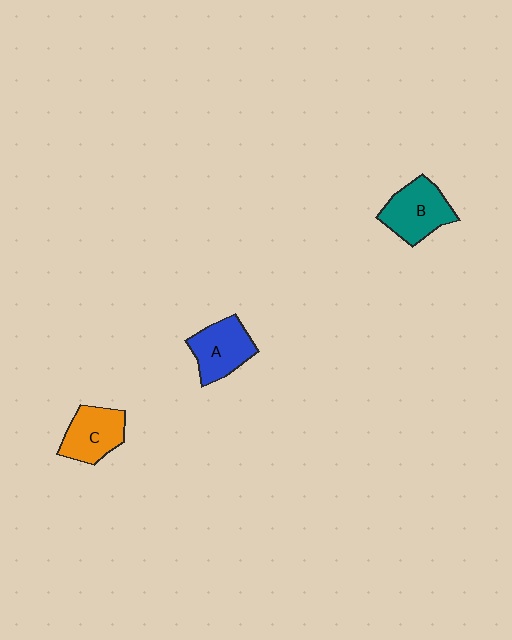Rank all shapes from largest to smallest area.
From largest to smallest: B (teal), A (blue), C (orange).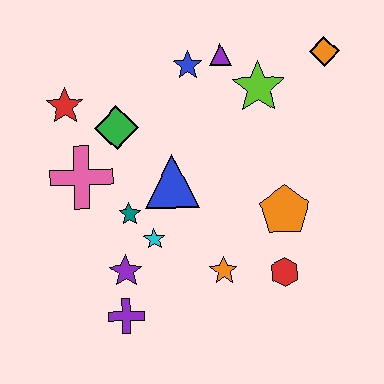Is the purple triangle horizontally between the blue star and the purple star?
No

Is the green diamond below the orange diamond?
Yes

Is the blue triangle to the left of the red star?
No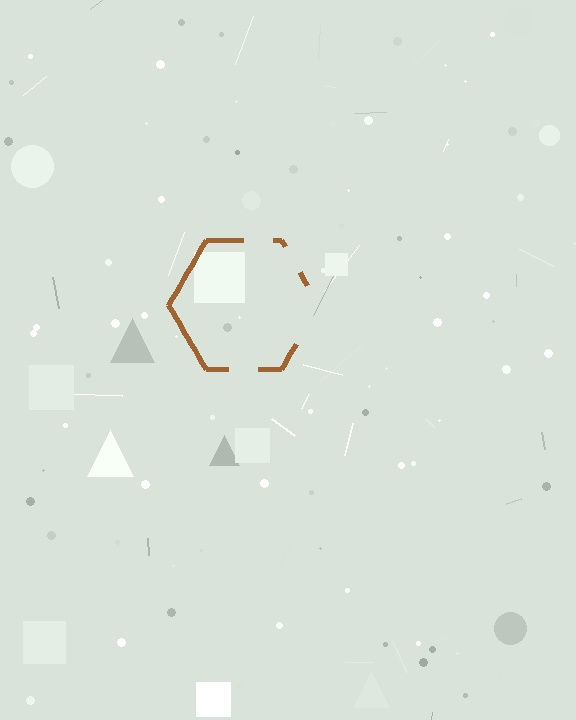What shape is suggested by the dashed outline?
The dashed outline suggests a hexagon.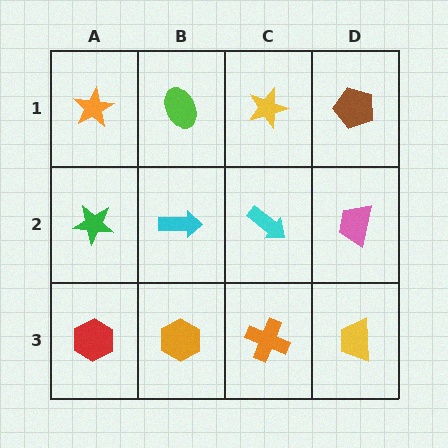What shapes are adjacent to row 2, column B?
A lime ellipse (row 1, column B), an orange hexagon (row 3, column B), a green star (row 2, column A), a cyan arrow (row 2, column C).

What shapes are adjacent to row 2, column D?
A brown pentagon (row 1, column D), a yellow trapezoid (row 3, column D), a cyan arrow (row 2, column C).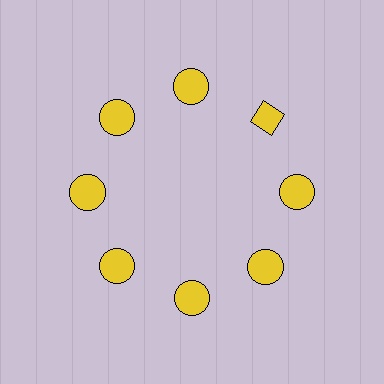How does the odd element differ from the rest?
It has a different shape: diamond instead of circle.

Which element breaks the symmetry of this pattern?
The yellow diamond at roughly the 2 o'clock position breaks the symmetry. All other shapes are yellow circles.